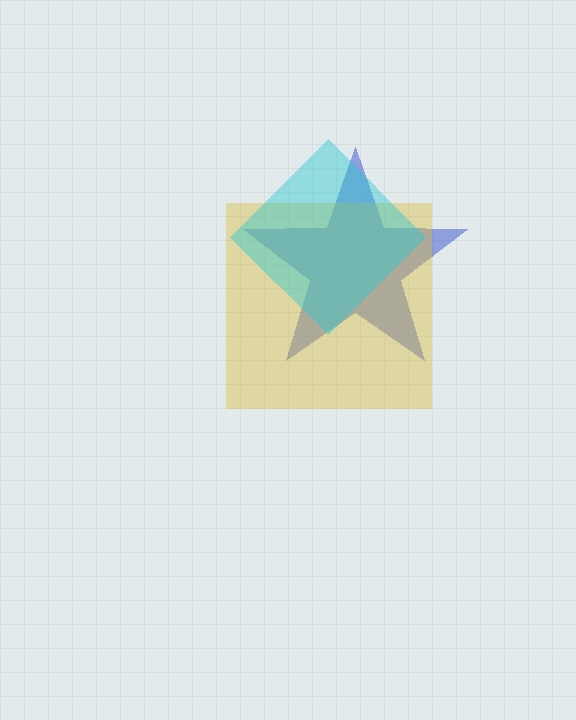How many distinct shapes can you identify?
There are 3 distinct shapes: a blue star, a yellow square, a cyan diamond.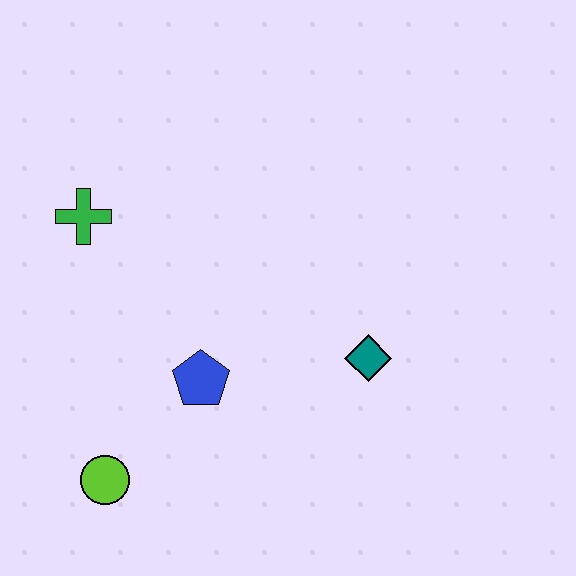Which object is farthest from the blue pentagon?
The green cross is farthest from the blue pentagon.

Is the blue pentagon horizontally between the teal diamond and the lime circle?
Yes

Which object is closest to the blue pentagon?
The lime circle is closest to the blue pentagon.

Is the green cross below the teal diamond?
No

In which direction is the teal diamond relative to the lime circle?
The teal diamond is to the right of the lime circle.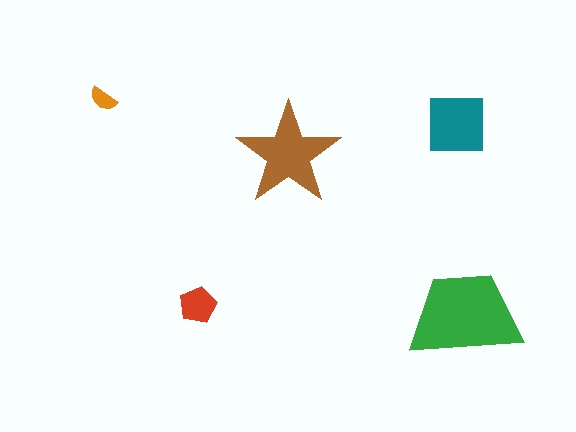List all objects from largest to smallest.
The green trapezoid, the brown star, the teal square, the red pentagon, the orange semicircle.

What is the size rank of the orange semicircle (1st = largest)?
5th.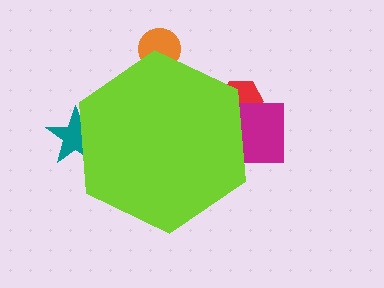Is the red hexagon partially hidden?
Yes, the red hexagon is partially hidden behind the lime hexagon.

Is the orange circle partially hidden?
Yes, the orange circle is partially hidden behind the lime hexagon.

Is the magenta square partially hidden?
Yes, the magenta square is partially hidden behind the lime hexagon.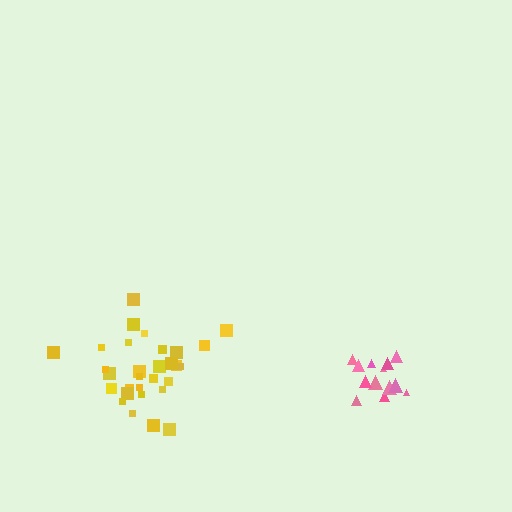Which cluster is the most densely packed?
Yellow.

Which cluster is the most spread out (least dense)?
Pink.